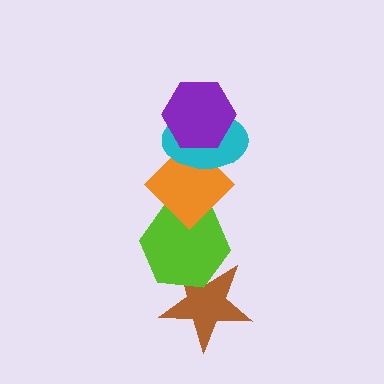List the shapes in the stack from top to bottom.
From top to bottom: the purple hexagon, the cyan ellipse, the orange diamond, the lime hexagon, the brown star.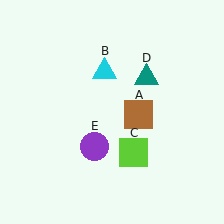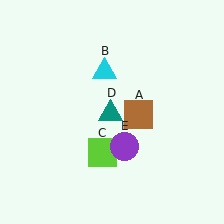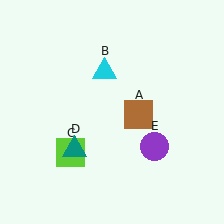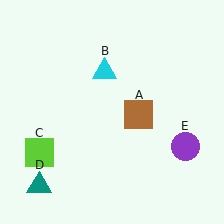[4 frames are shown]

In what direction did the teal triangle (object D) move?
The teal triangle (object D) moved down and to the left.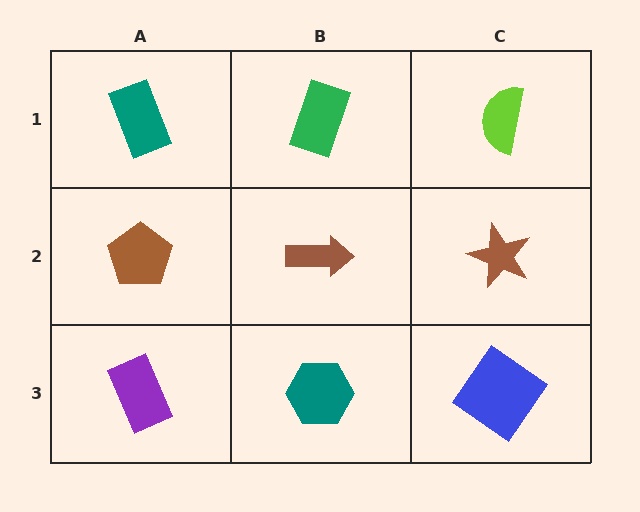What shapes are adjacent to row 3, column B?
A brown arrow (row 2, column B), a purple rectangle (row 3, column A), a blue diamond (row 3, column C).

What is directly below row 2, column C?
A blue diamond.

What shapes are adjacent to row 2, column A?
A teal rectangle (row 1, column A), a purple rectangle (row 3, column A), a brown arrow (row 2, column B).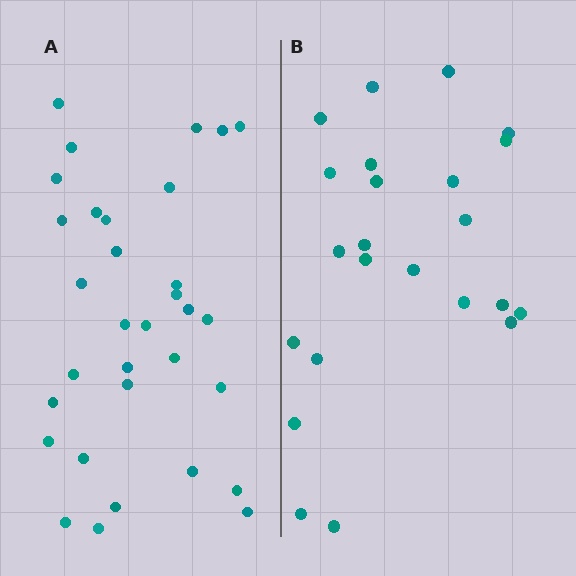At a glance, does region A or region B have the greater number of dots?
Region A (the left region) has more dots.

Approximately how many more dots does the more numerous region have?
Region A has roughly 8 or so more dots than region B.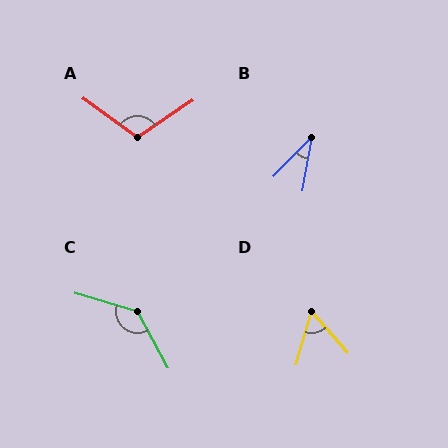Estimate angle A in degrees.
Approximately 110 degrees.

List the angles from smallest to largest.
B (35°), D (57°), A (110°), C (135°).